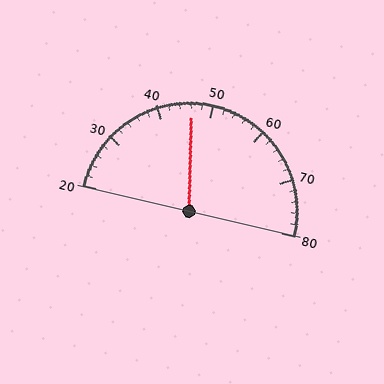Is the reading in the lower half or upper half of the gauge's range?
The reading is in the lower half of the range (20 to 80).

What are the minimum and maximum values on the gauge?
The gauge ranges from 20 to 80.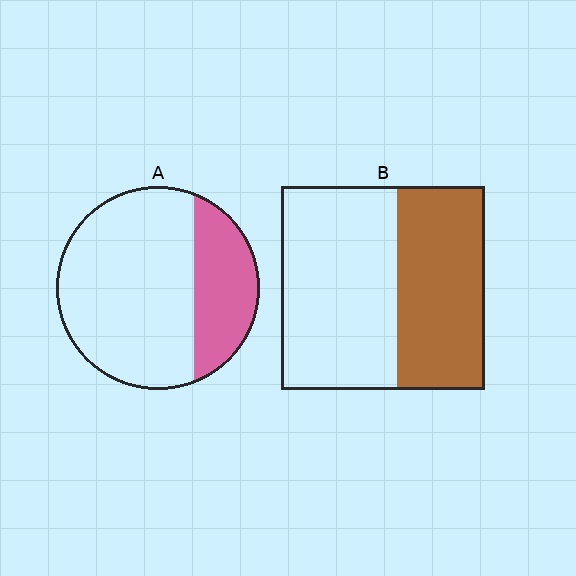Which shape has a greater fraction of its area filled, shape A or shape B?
Shape B.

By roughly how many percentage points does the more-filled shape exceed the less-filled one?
By roughly 15 percentage points (B over A).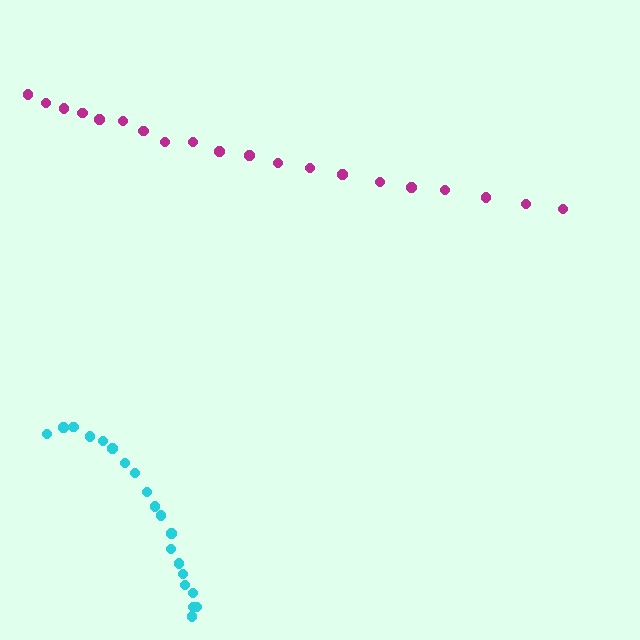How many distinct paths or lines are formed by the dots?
There are 2 distinct paths.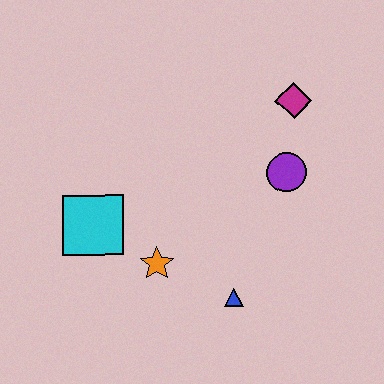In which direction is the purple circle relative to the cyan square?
The purple circle is to the right of the cyan square.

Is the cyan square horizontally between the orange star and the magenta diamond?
No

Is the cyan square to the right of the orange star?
No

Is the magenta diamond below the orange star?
No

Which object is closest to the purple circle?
The magenta diamond is closest to the purple circle.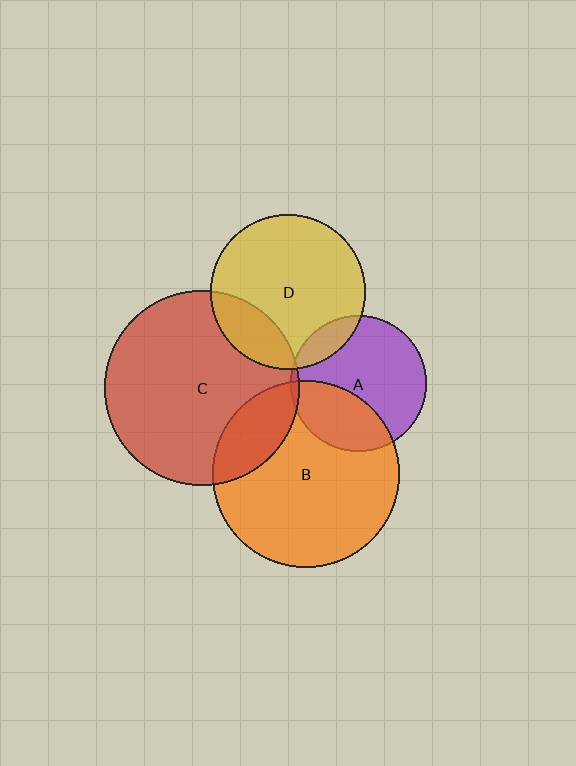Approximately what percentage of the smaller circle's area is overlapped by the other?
Approximately 15%.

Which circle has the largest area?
Circle C (red).